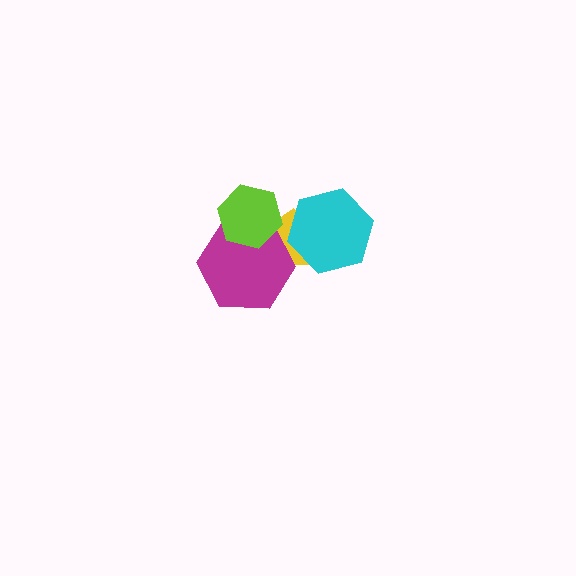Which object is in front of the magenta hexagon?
The lime hexagon is in front of the magenta hexagon.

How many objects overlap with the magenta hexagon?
2 objects overlap with the magenta hexagon.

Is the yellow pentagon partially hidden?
Yes, it is partially covered by another shape.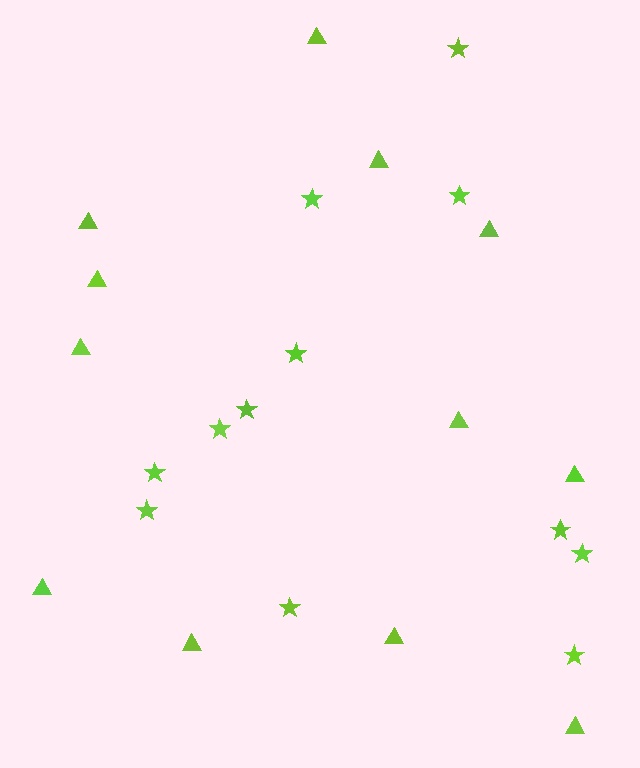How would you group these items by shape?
There are 2 groups: one group of stars (12) and one group of triangles (12).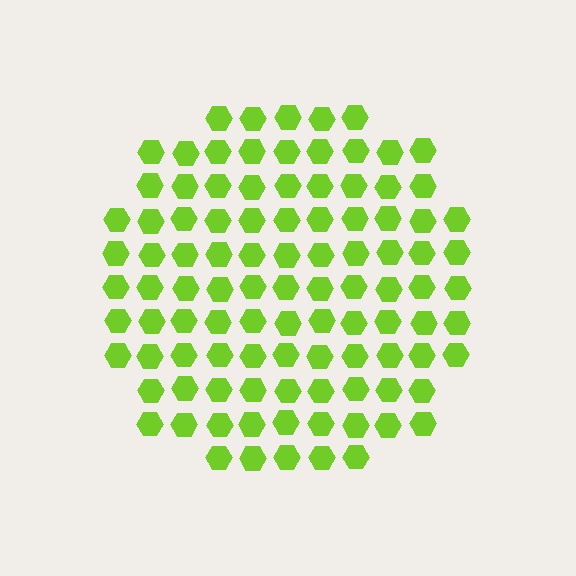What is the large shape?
The large shape is a circle.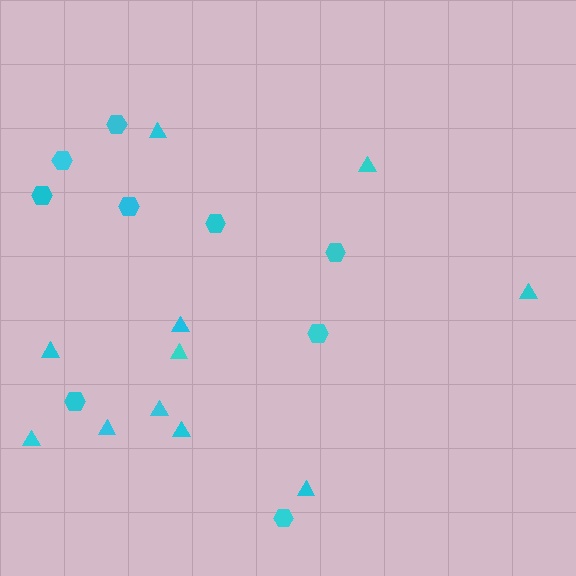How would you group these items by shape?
There are 2 groups: one group of hexagons (9) and one group of triangles (11).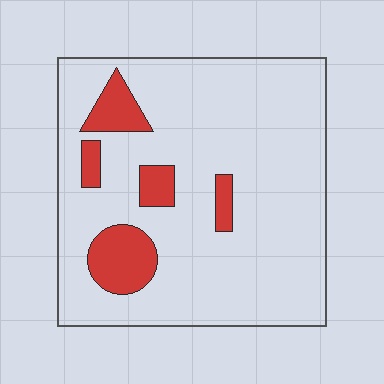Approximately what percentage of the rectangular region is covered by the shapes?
Approximately 15%.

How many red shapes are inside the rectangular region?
5.